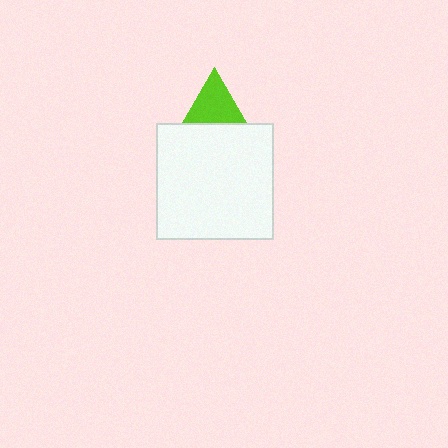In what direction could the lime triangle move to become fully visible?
The lime triangle could move up. That would shift it out from behind the white square entirely.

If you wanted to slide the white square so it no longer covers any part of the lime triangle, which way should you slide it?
Slide it down — that is the most direct way to separate the two shapes.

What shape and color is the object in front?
The object in front is a white square.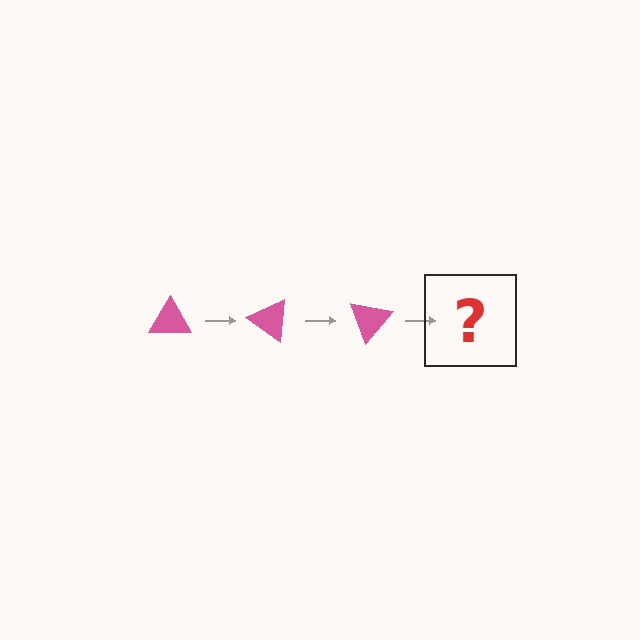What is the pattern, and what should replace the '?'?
The pattern is that the triangle rotates 35 degrees each step. The '?' should be a pink triangle rotated 105 degrees.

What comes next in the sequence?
The next element should be a pink triangle rotated 105 degrees.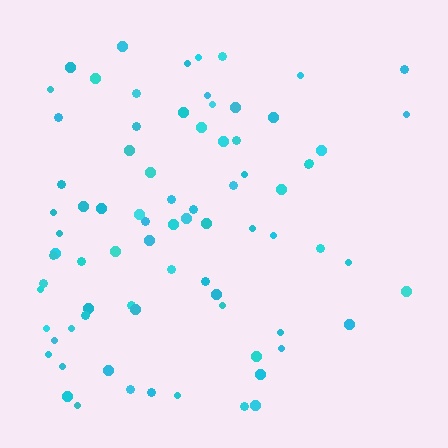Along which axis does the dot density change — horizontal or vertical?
Horizontal.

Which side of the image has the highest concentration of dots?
The left.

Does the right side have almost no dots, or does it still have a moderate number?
Still a moderate number, just noticeably fewer than the left.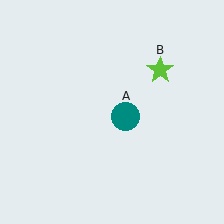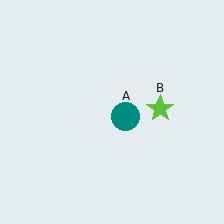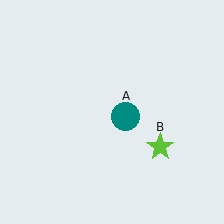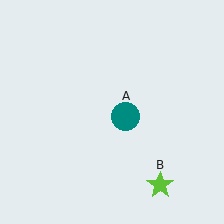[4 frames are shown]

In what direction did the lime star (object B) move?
The lime star (object B) moved down.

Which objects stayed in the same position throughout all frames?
Teal circle (object A) remained stationary.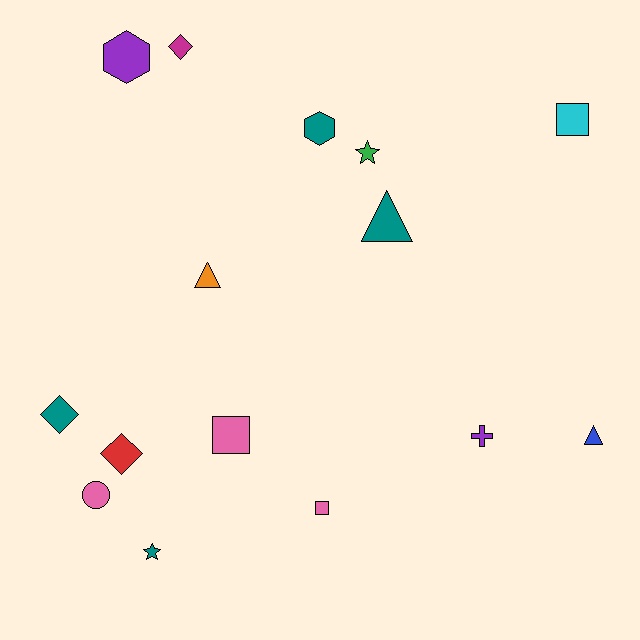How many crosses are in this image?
There is 1 cross.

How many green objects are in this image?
There is 1 green object.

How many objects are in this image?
There are 15 objects.